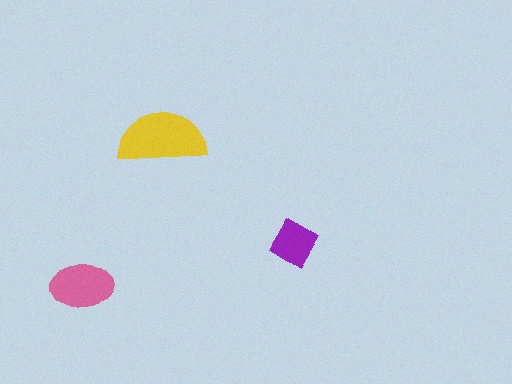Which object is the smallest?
The purple diamond.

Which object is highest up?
The yellow semicircle is topmost.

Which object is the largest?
The yellow semicircle.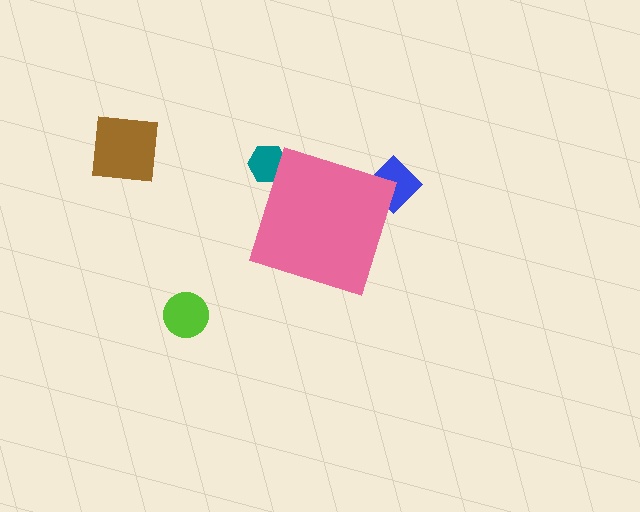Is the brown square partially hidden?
No, the brown square is fully visible.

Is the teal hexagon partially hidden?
Yes, the teal hexagon is partially hidden behind the pink diamond.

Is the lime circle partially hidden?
No, the lime circle is fully visible.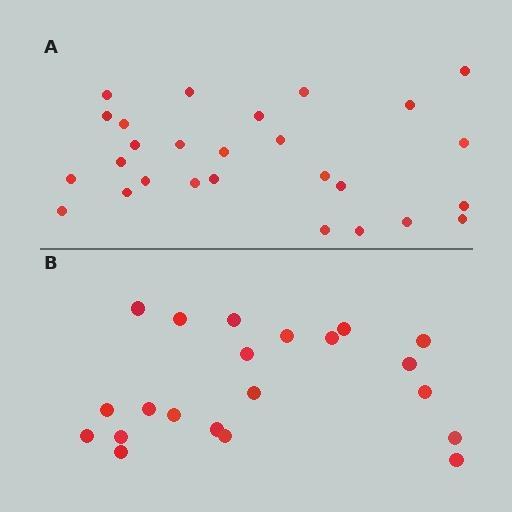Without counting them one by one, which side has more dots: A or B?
Region A (the top region) has more dots.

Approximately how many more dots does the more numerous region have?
Region A has about 6 more dots than region B.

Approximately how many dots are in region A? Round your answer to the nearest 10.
About 30 dots. (The exact count is 27, which rounds to 30.)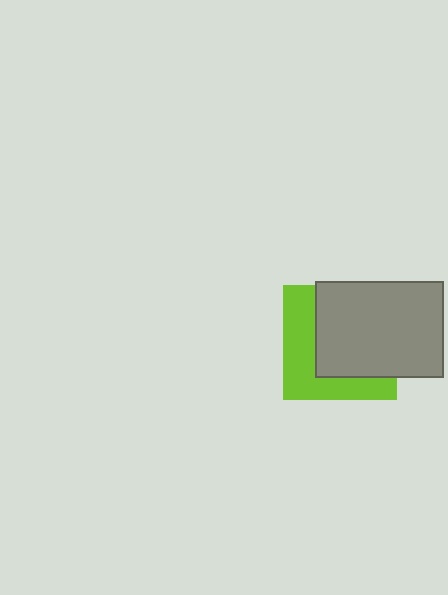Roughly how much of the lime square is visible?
A small part of it is visible (roughly 42%).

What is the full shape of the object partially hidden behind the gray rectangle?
The partially hidden object is a lime square.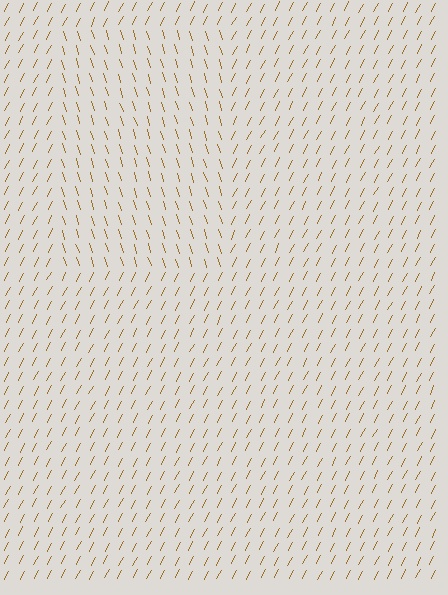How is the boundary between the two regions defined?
The boundary is defined purely by a change in line orientation (approximately 45 degrees difference). All lines are the same color and thickness.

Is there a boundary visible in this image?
Yes, there is a texture boundary formed by a change in line orientation.